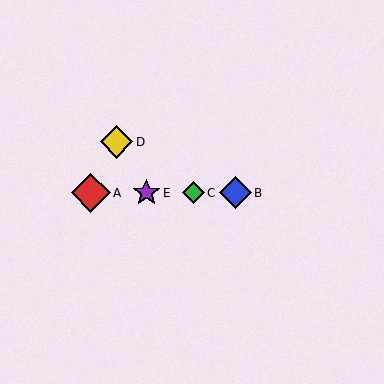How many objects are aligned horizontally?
4 objects (A, B, C, E) are aligned horizontally.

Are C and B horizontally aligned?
Yes, both are at y≈193.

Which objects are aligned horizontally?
Objects A, B, C, E are aligned horizontally.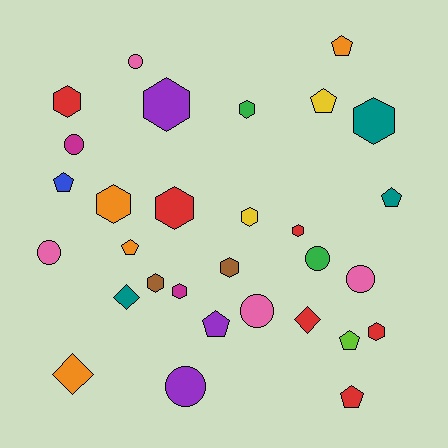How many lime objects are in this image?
There is 1 lime object.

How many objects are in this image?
There are 30 objects.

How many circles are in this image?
There are 7 circles.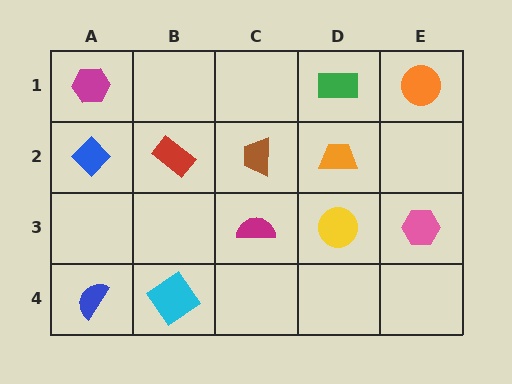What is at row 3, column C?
A magenta semicircle.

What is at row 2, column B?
A red rectangle.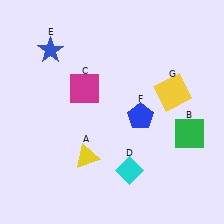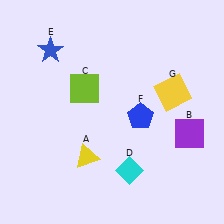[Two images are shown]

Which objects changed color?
B changed from green to purple. C changed from magenta to lime.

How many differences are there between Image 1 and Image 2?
There are 2 differences between the two images.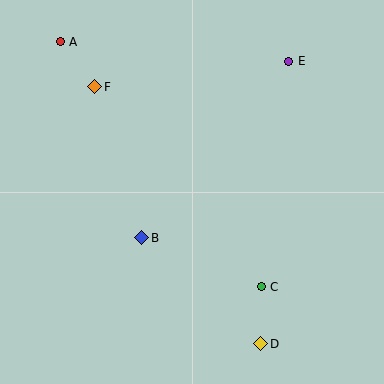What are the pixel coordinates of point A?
Point A is at (60, 42).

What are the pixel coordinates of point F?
Point F is at (95, 87).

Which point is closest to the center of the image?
Point B at (142, 238) is closest to the center.